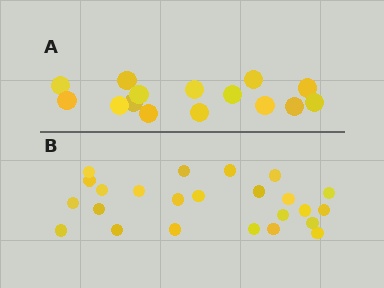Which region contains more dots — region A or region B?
Region B (the bottom region) has more dots.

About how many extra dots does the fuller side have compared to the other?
Region B has roughly 8 or so more dots than region A.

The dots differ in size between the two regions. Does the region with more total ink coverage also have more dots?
No. Region A has more total ink coverage because its dots are larger, but region B actually contains more individual dots. Total area can be misleading — the number of items is what matters here.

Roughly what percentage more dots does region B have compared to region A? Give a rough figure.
About 60% more.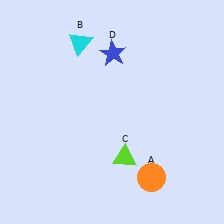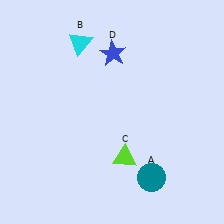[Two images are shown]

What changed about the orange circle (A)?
In Image 1, A is orange. In Image 2, it changed to teal.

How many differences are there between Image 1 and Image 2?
There is 1 difference between the two images.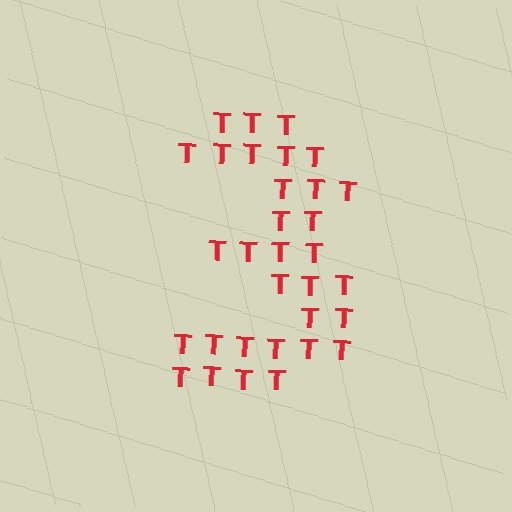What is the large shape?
The large shape is the digit 3.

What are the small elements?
The small elements are letter T's.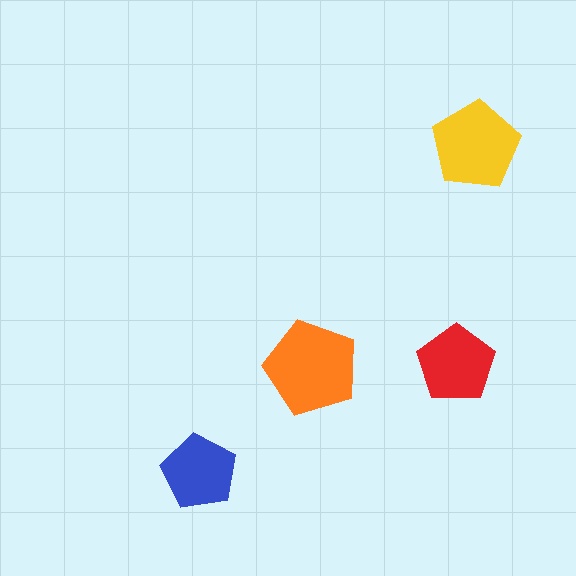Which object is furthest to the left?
The blue pentagon is leftmost.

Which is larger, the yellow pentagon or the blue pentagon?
The yellow one.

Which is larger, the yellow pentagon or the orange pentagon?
The orange one.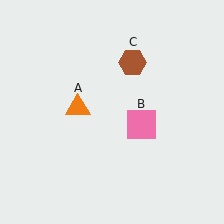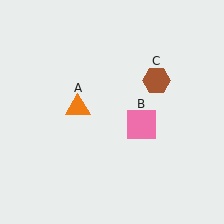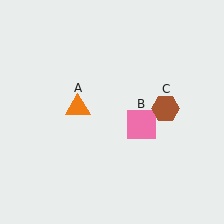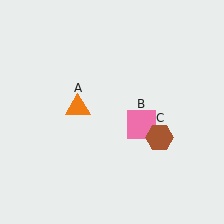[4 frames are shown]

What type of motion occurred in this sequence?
The brown hexagon (object C) rotated clockwise around the center of the scene.